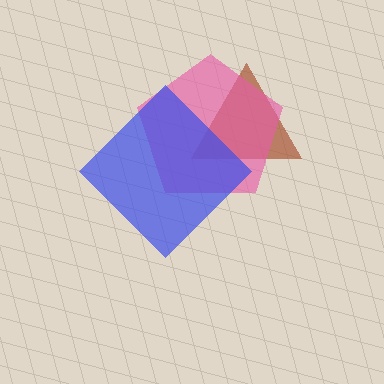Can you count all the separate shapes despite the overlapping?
Yes, there are 3 separate shapes.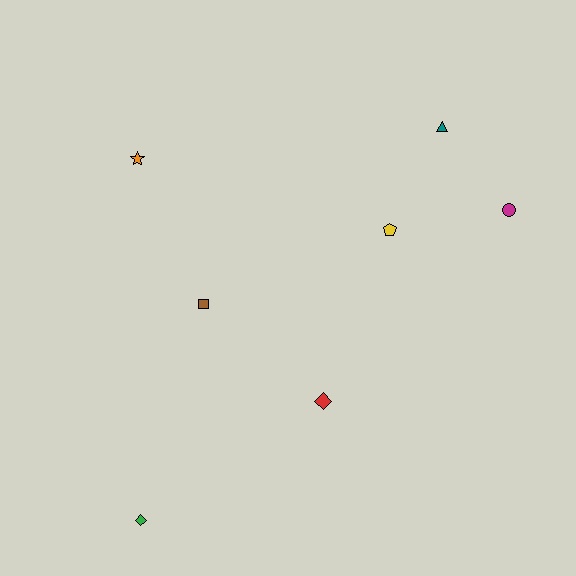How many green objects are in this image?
There is 1 green object.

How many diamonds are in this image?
There are 2 diamonds.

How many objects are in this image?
There are 7 objects.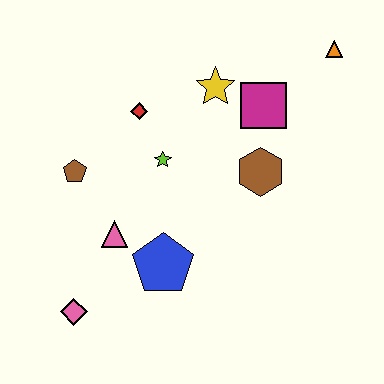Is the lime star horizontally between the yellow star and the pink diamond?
Yes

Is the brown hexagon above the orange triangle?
No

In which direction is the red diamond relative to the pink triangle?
The red diamond is above the pink triangle.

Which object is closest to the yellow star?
The magenta square is closest to the yellow star.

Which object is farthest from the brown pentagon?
The orange triangle is farthest from the brown pentagon.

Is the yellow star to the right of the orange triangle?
No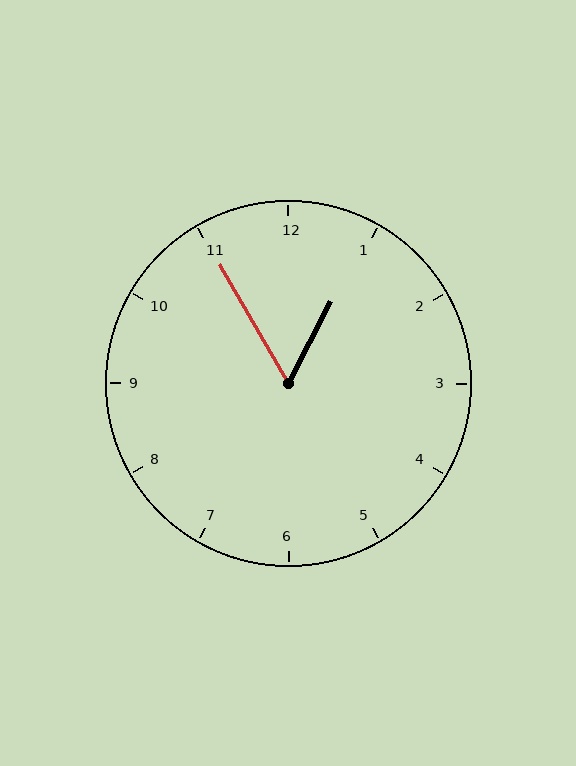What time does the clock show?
12:55.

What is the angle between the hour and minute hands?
Approximately 58 degrees.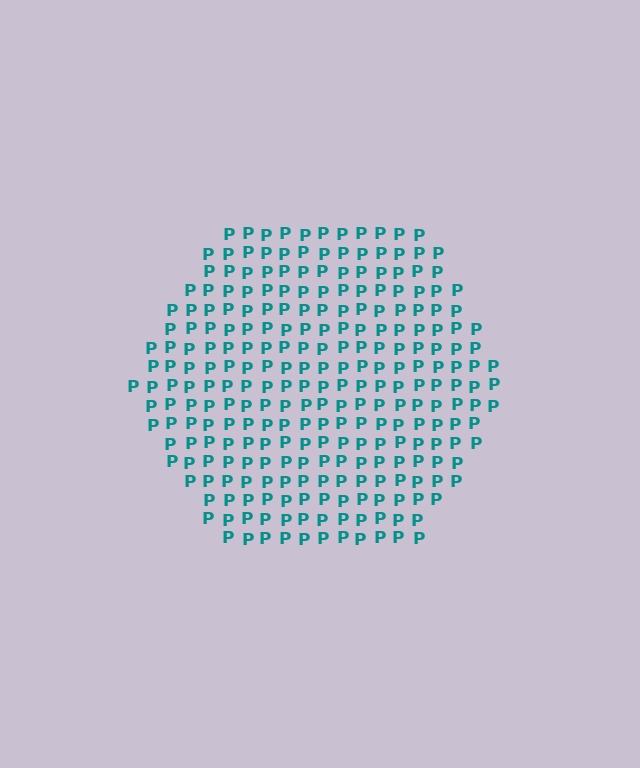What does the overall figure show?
The overall figure shows a hexagon.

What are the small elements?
The small elements are letter P's.